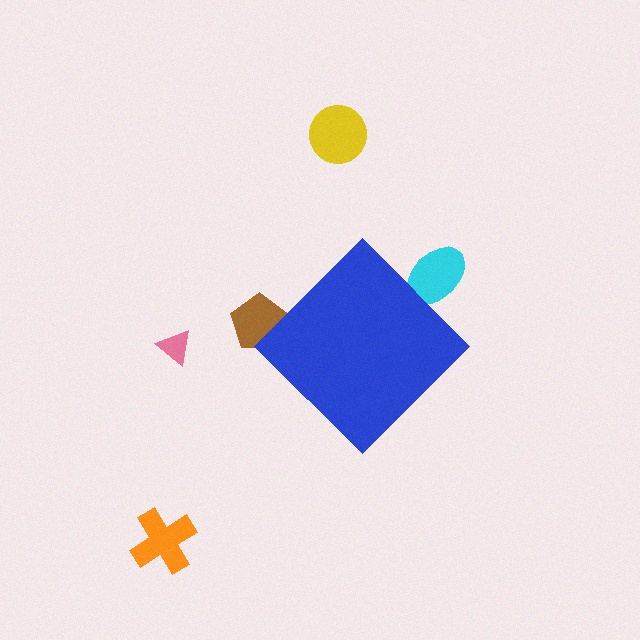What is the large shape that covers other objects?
A blue diamond.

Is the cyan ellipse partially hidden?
Yes, the cyan ellipse is partially hidden behind the blue diamond.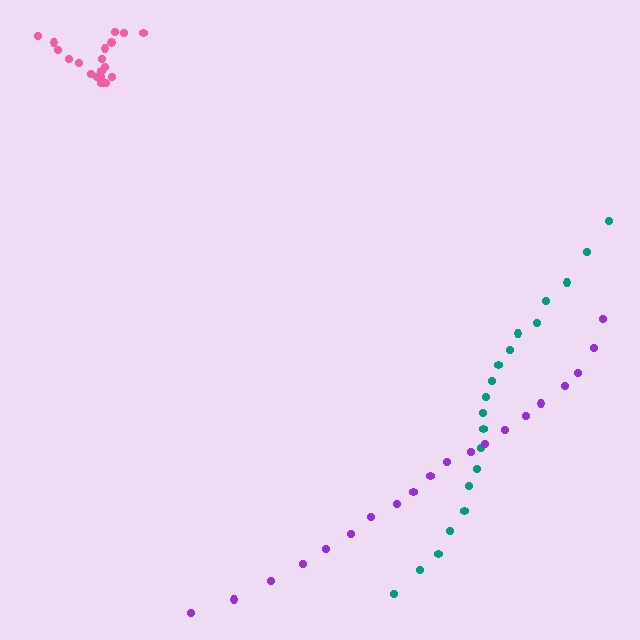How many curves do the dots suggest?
There are 3 distinct paths.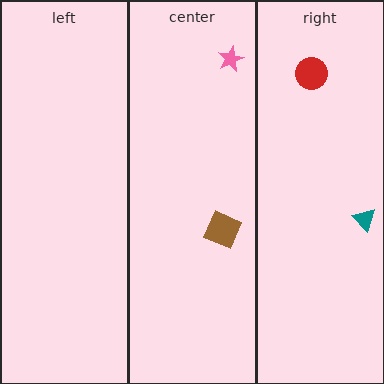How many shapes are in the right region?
2.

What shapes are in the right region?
The red circle, the teal triangle.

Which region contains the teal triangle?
The right region.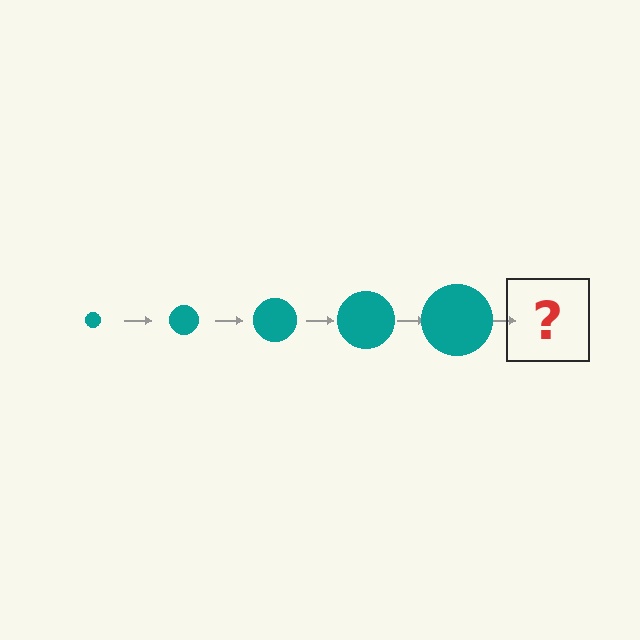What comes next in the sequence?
The next element should be a teal circle, larger than the previous one.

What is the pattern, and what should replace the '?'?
The pattern is that the circle gets progressively larger each step. The '?' should be a teal circle, larger than the previous one.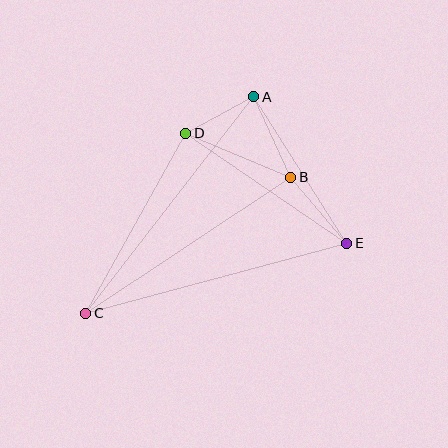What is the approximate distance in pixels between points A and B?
The distance between A and B is approximately 88 pixels.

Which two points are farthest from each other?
Points A and C are farthest from each other.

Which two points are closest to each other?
Points A and D are closest to each other.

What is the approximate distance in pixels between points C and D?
The distance between C and D is approximately 206 pixels.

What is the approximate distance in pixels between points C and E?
The distance between C and E is approximately 271 pixels.